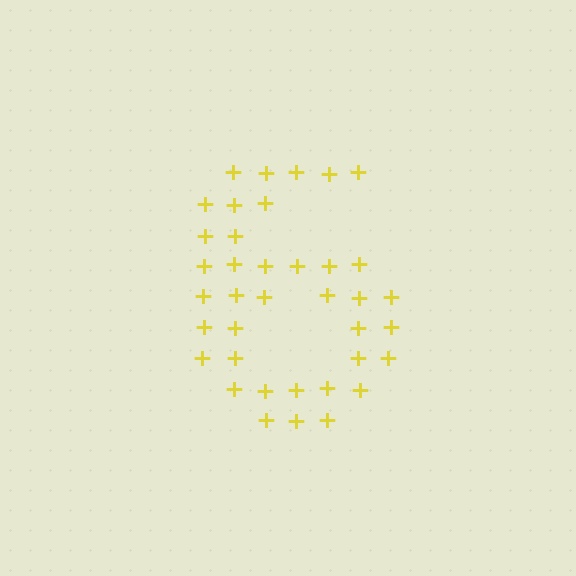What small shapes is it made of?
It is made of small plus signs.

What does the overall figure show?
The overall figure shows the digit 6.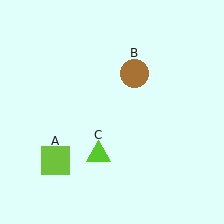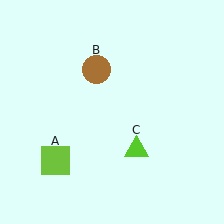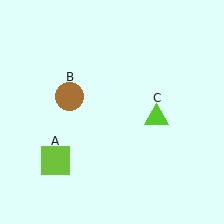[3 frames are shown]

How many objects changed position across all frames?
2 objects changed position: brown circle (object B), lime triangle (object C).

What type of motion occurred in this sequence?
The brown circle (object B), lime triangle (object C) rotated counterclockwise around the center of the scene.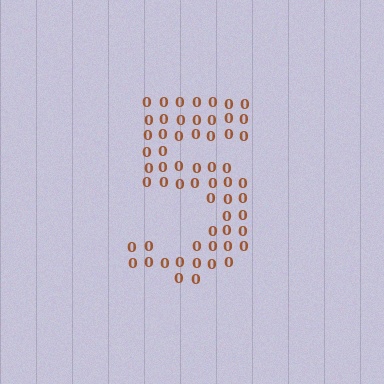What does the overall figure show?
The overall figure shows the digit 5.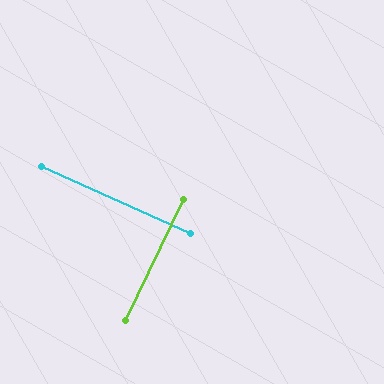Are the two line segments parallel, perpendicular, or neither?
Perpendicular — they meet at approximately 89°.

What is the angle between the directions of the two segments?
Approximately 89 degrees.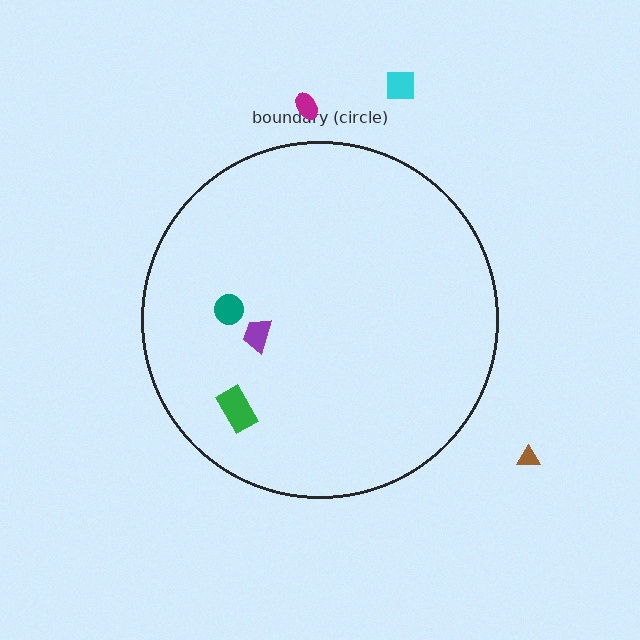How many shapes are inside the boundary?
3 inside, 3 outside.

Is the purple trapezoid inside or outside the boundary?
Inside.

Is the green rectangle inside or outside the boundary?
Inside.